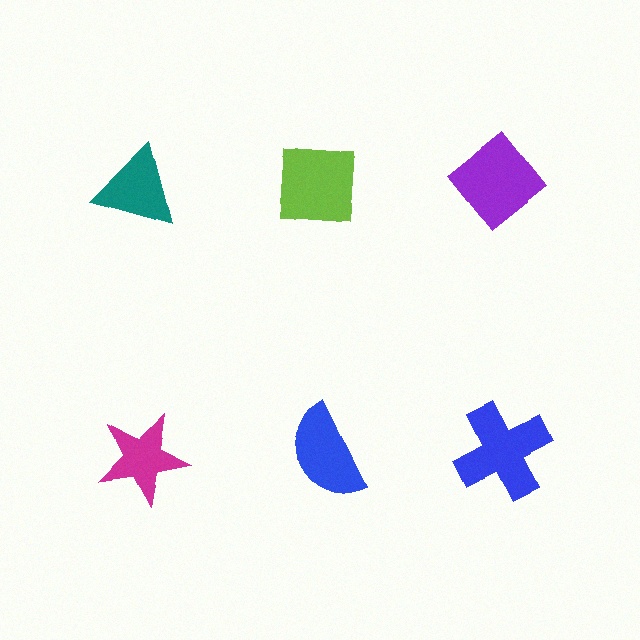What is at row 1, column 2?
A lime square.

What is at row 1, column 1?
A teal triangle.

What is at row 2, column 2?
A blue semicircle.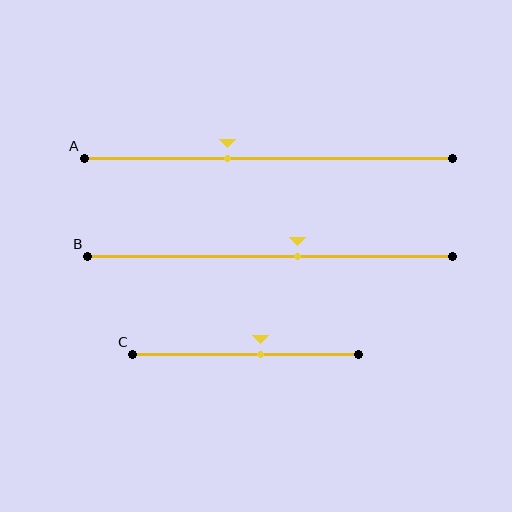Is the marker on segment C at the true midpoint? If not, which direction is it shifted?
No, the marker on segment C is shifted to the right by about 7% of the segment length.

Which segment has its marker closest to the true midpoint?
Segment C has its marker closest to the true midpoint.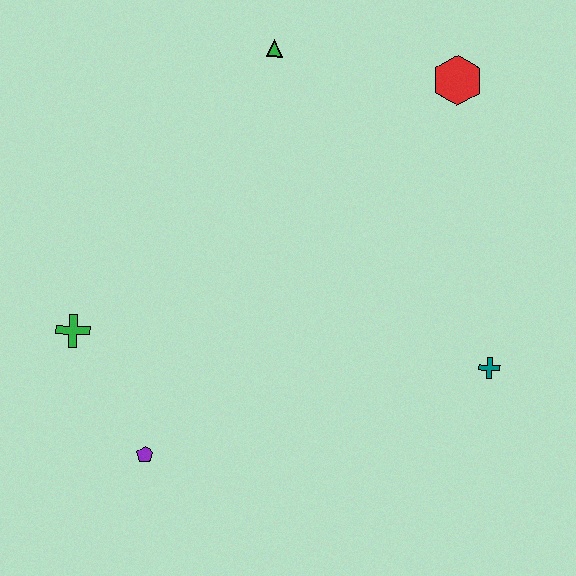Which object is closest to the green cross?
The purple pentagon is closest to the green cross.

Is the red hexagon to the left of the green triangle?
No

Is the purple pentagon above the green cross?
No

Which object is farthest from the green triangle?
The purple pentagon is farthest from the green triangle.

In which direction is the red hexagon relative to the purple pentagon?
The red hexagon is above the purple pentagon.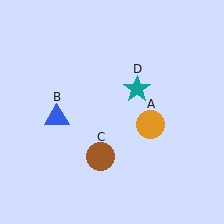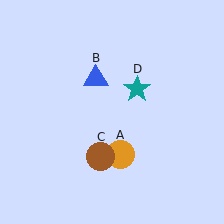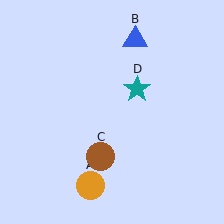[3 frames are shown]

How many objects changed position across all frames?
2 objects changed position: orange circle (object A), blue triangle (object B).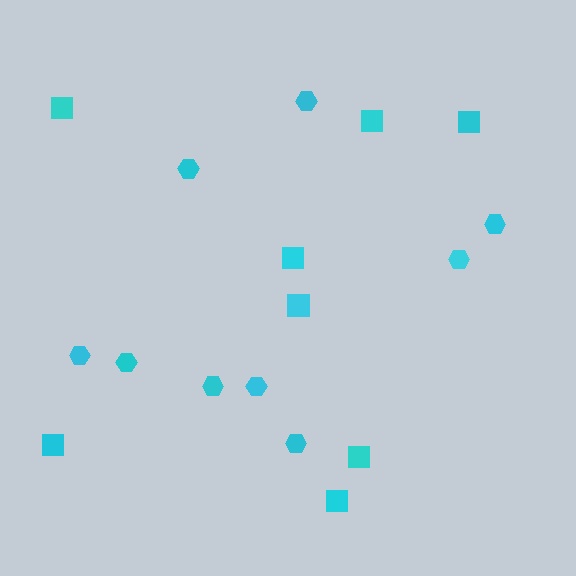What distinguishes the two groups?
There are 2 groups: one group of hexagons (9) and one group of squares (8).